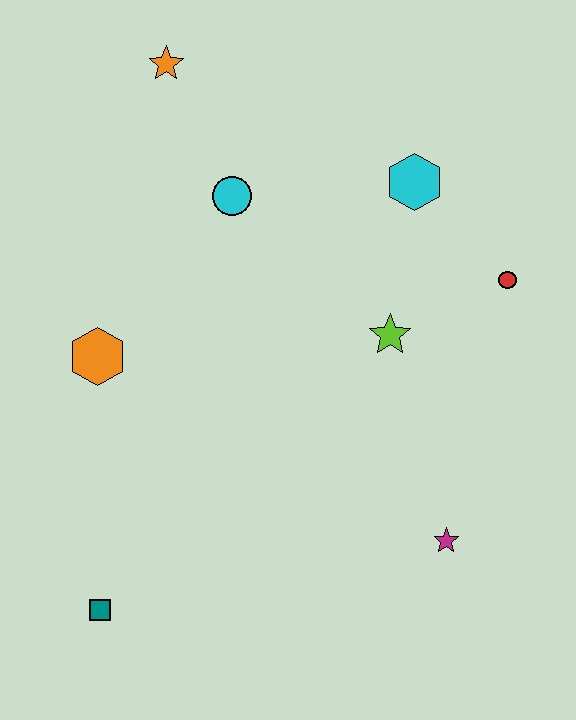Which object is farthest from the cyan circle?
The teal square is farthest from the cyan circle.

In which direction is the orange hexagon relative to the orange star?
The orange hexagon is below the orange star.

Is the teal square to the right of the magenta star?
No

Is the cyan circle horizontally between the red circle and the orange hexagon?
Yes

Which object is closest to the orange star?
The cyan circle is closest to the orange star.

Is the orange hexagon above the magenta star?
Yes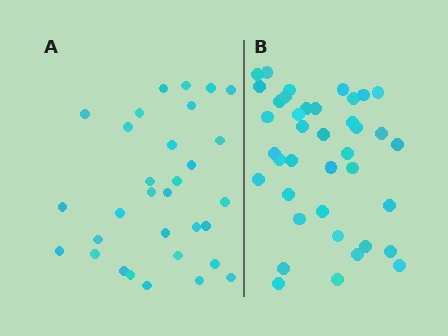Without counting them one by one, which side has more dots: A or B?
Region B (the right region) has more dots.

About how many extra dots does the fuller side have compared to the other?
Region B has roughly 8 or so more dots than region A.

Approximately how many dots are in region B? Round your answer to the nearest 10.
About 40 dots. (The exact count is 39, which rounds to 40.)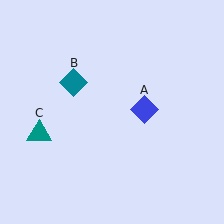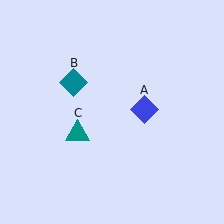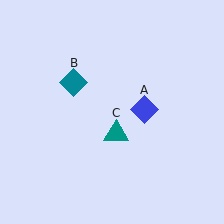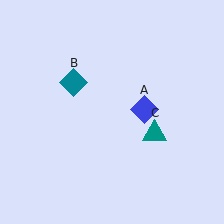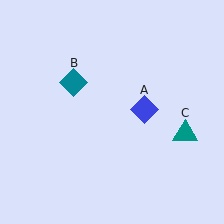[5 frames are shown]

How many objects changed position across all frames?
1 object changed position: teal triangle (object C).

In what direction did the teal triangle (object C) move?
The teal triangle (object C) moved right.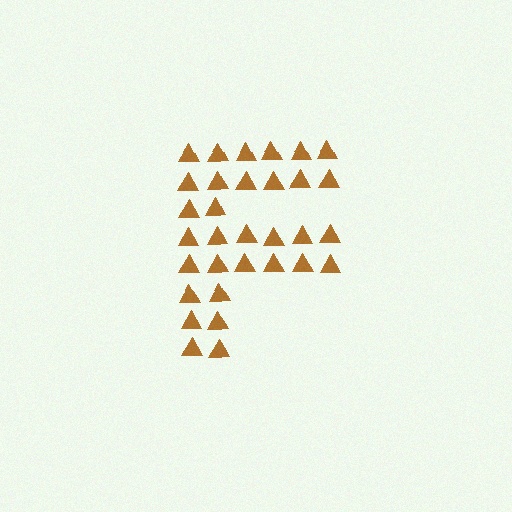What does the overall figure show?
The overall figure shows the letter F.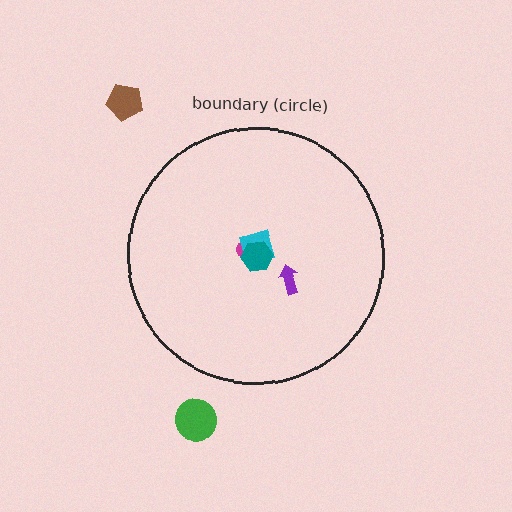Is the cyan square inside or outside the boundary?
Inside.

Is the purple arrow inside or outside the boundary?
Inside.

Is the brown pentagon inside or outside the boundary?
Outside.